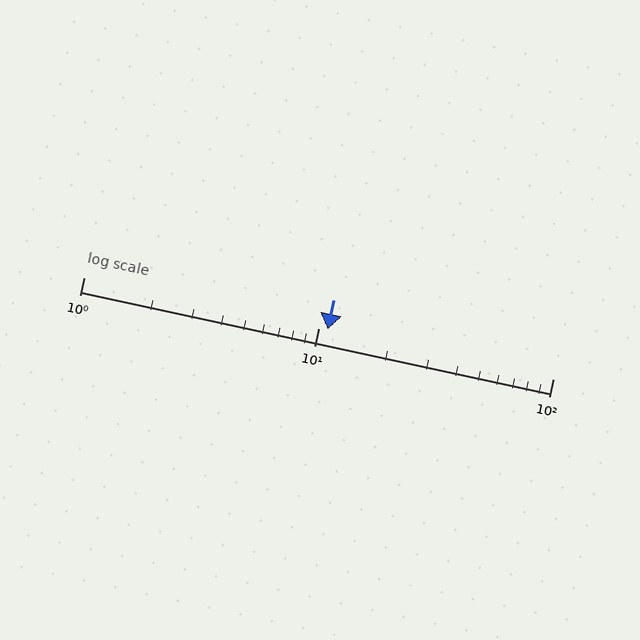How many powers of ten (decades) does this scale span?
The scale spans 2 decades, from 1 to 100.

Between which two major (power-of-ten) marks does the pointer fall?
The pointer is between 10 and 100.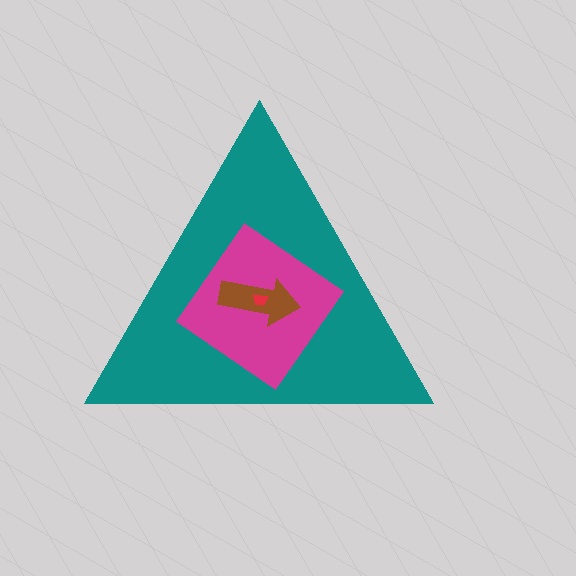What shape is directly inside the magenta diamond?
The brown arrow.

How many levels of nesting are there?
4.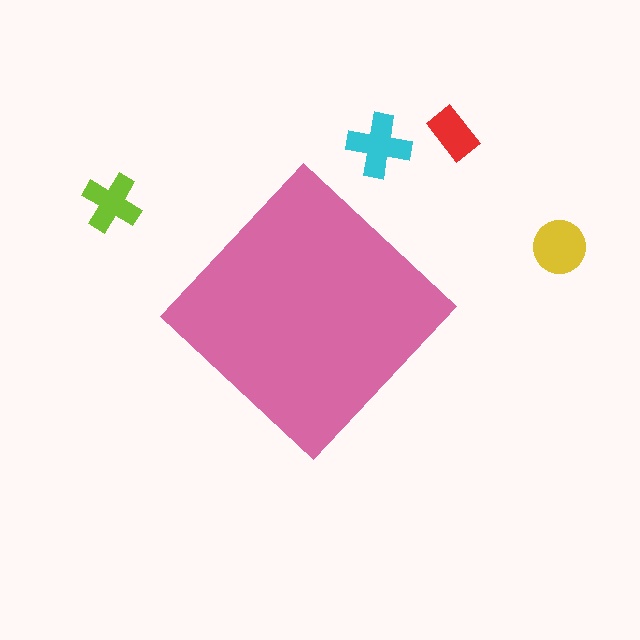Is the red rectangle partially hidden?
No, the red rectangle is fully visible.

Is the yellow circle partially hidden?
No, the yellow circle is fully visible.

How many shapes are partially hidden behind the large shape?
0 shapes are partially hidden.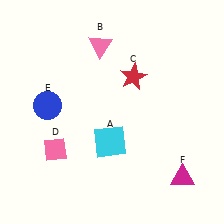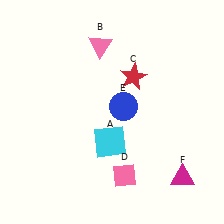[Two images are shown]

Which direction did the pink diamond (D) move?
The pink diamond (D) moved right.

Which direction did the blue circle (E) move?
The blue circle (E) moved right.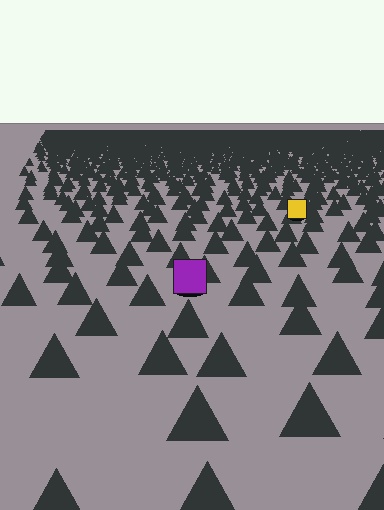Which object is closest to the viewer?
The purple square is closest. The texture marks near it are larger and more spread out.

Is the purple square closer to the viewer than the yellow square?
Yes. The purple square is closer — you can tell from the texture gradient: the ground texture is coarser near it.